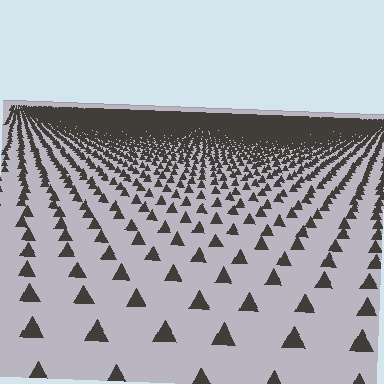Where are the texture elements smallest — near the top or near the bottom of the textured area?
Near the top.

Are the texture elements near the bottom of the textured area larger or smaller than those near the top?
Larger. Near the bottom, elements are closer to the viewer and appear at a bigger on-screen size.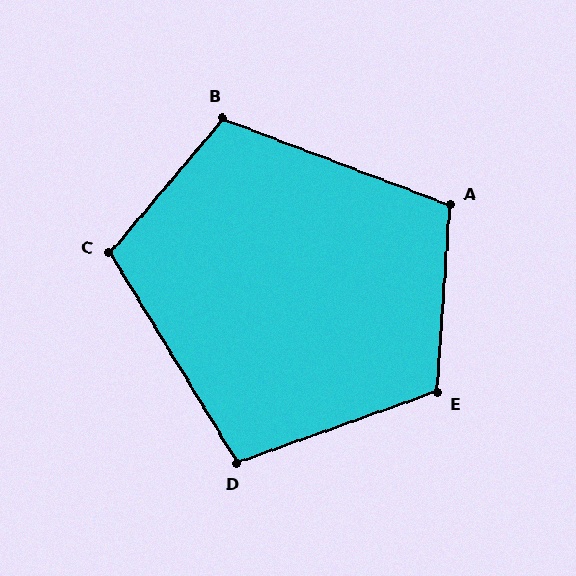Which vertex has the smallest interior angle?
D, at approximately 102 degrees.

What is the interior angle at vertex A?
Approximately 107 degrees (obtuse).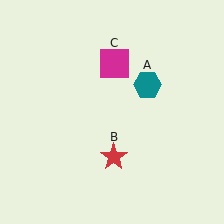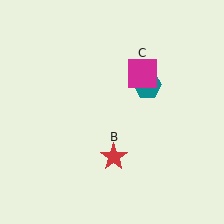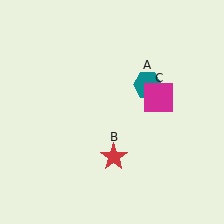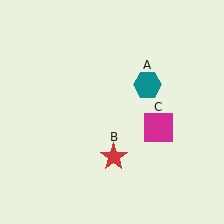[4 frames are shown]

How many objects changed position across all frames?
1 object changed position: magenta square (object C).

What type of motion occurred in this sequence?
The magenta square (object C) rotated clockwise around the center of the scene.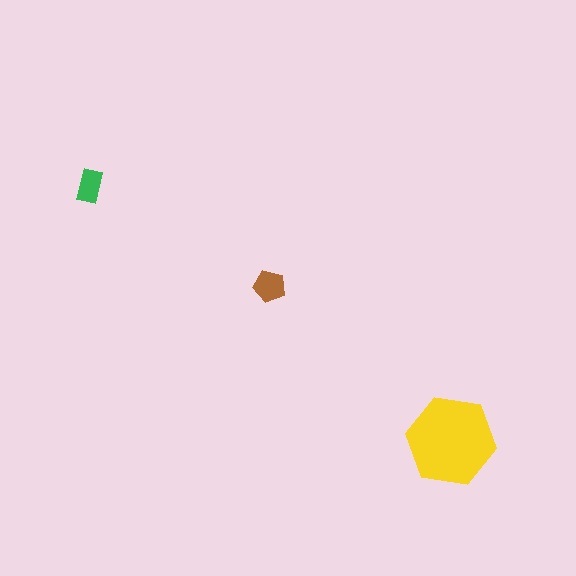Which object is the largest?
The yellow hexagon.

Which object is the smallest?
The green rectangle.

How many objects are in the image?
There are 3 objects in the image.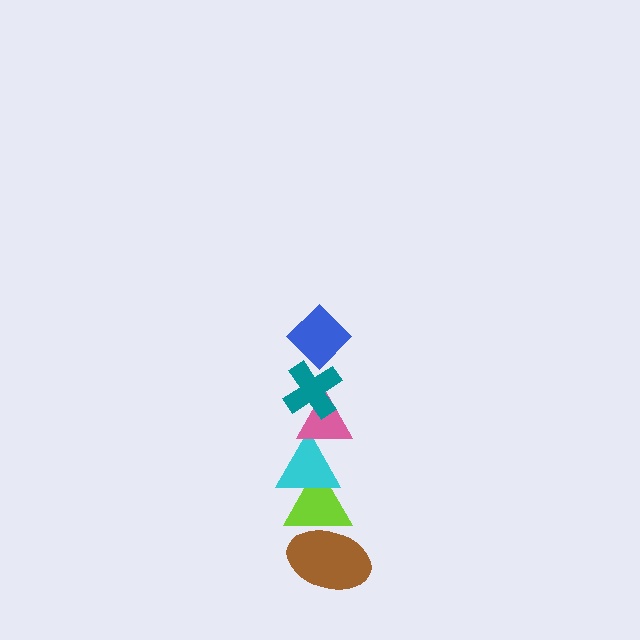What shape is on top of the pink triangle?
The teal cross is on top of the pink triangle.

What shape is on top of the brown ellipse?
The lime triangle is on top of the brown ellipse.